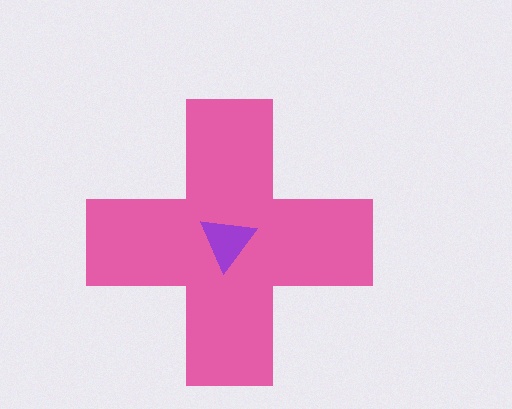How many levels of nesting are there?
2.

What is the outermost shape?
The pink cross.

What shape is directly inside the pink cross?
The purple triangle.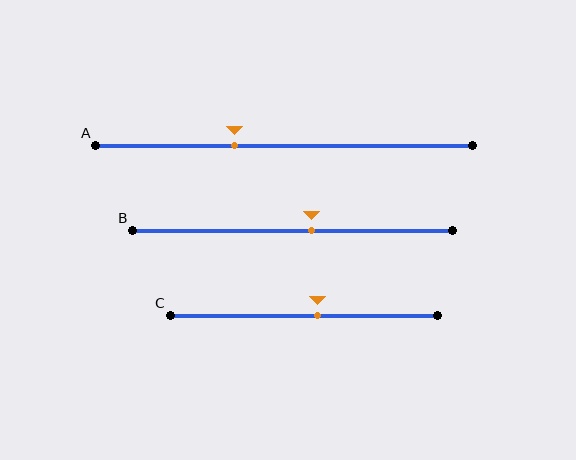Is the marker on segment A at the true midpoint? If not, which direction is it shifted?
No, the marker on segment A is shifted to the left by about 13% of the segment length.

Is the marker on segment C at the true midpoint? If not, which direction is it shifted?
No, the marker on segment C is shifted to the right by about 5% of the segment length.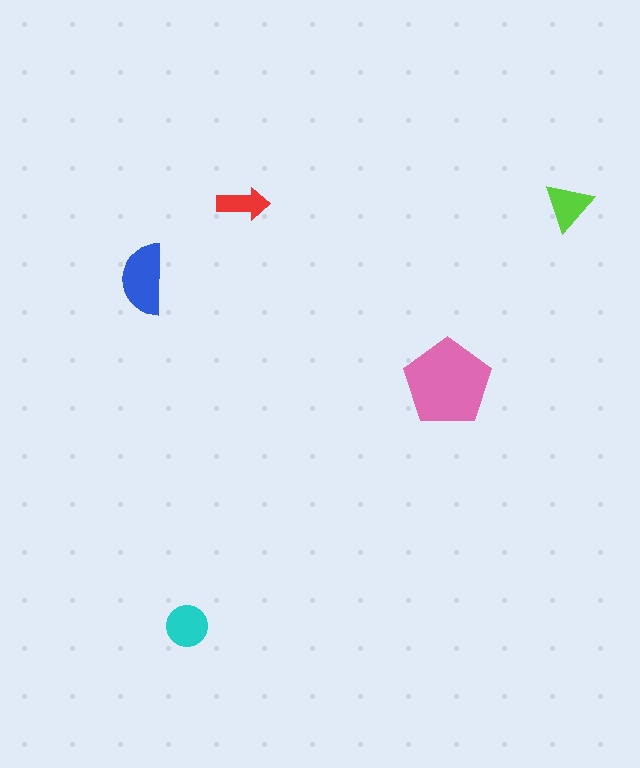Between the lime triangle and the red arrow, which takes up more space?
The lime triangle.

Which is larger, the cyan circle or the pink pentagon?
The pink pentagon.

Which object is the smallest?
The red arrow.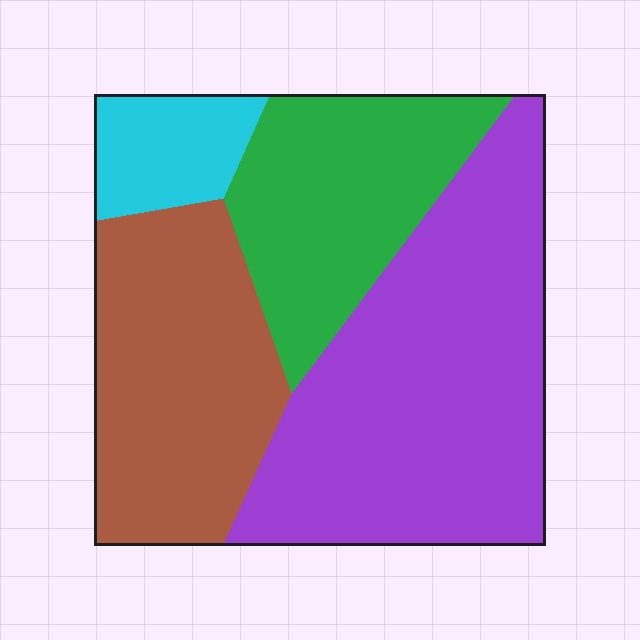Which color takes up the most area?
Purple, at roughly 40%.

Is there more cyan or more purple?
Purple.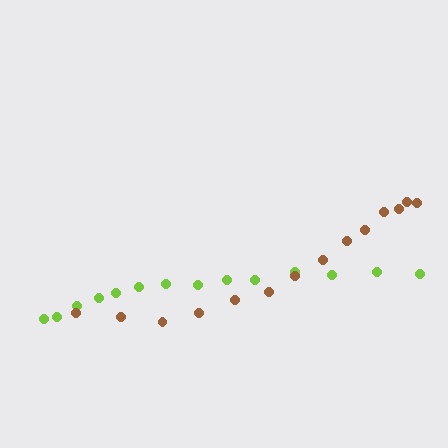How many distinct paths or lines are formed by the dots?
There are 2 distinct paths.